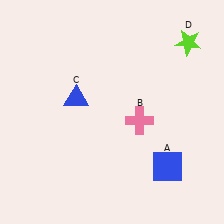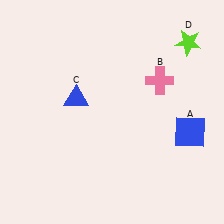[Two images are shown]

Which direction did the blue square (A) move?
The blue square (A) moved up.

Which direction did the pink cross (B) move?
The pink cross (B) moved up.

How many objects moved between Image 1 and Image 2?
2 objects moved between the two images.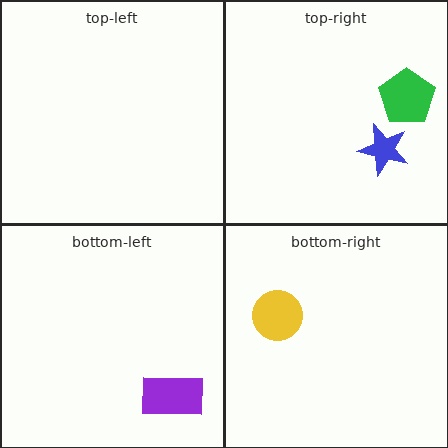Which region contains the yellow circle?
The bottom-right region.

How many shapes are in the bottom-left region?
1.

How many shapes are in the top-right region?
2.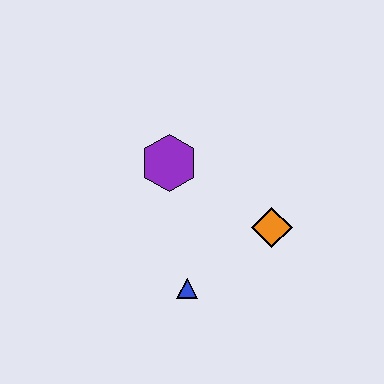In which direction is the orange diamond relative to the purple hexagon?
The orange diamond is to the right of the purple hexagon.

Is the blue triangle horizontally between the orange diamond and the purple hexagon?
Yes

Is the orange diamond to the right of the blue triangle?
Yes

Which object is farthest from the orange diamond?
The purple hexagon is farthest from the orange diamond.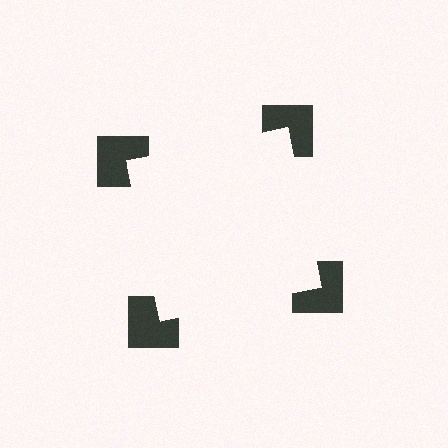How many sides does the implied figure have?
4 sides.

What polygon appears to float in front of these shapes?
An illusory square — its edges are inferred from the aligned wedge cuts in the notched squares, not physically drawn.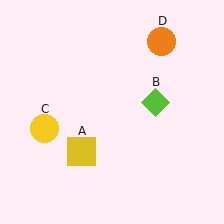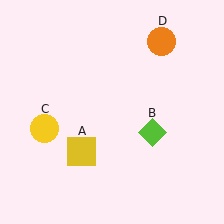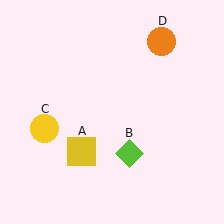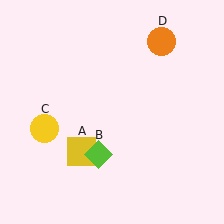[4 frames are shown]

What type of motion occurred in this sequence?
The lime diamond (object B) rotated clockwise around the center of the scene.